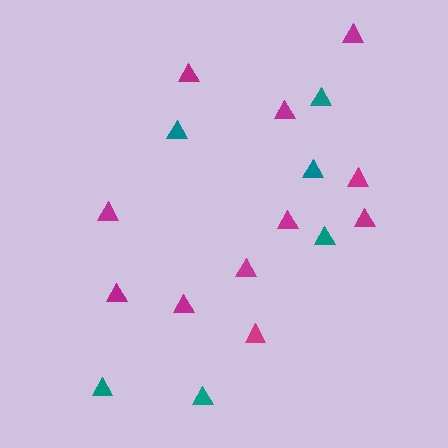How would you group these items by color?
There are 2 groups: one group of teal triangles (6) and one group of magenta triangles (11).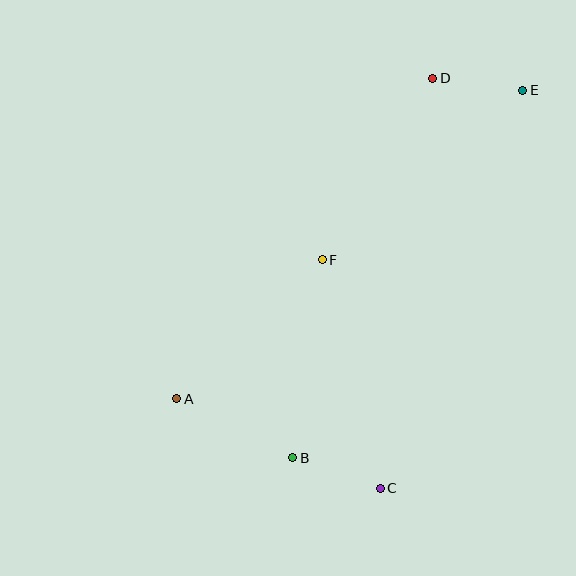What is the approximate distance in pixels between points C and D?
The distance between C and D is approximately 413 pixels.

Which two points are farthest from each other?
Points A and E are farthest from each other.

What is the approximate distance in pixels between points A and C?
The distance between A and C is approximately 222 pixels.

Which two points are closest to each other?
Points D and E are closest to each other.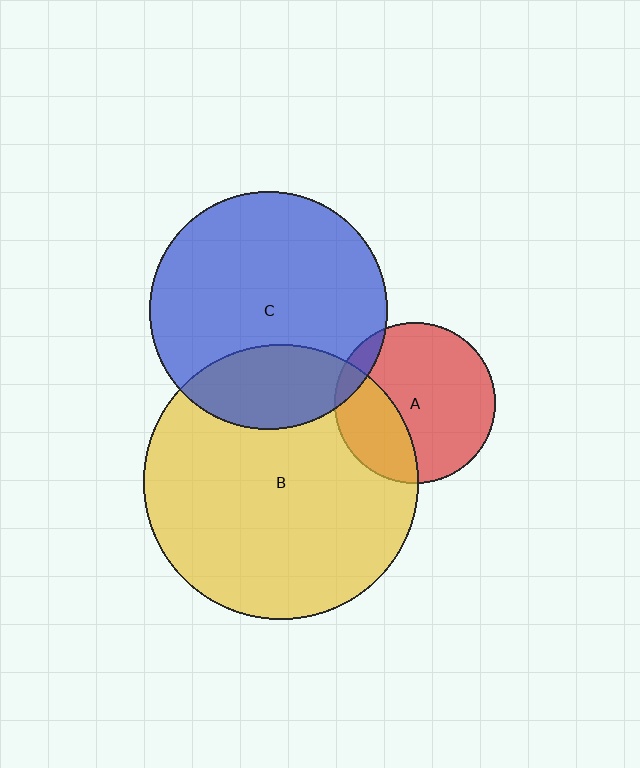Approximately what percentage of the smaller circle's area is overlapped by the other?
Approximately 30%.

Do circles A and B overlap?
Yes.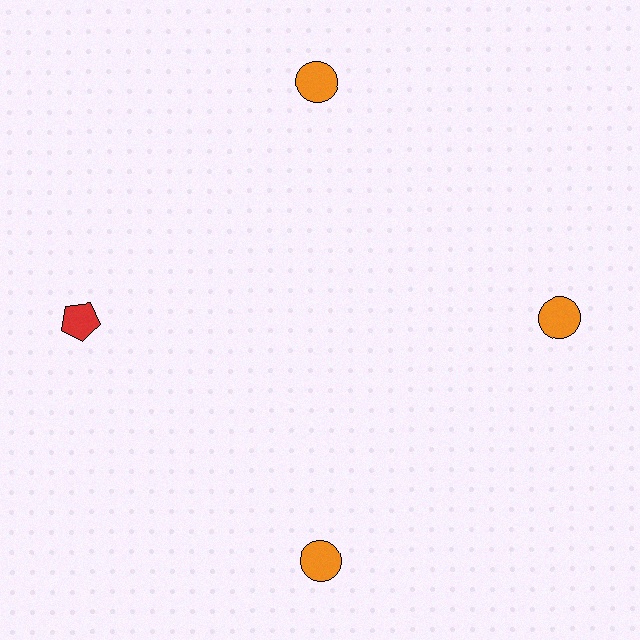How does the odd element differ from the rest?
It differs in both color (red instead of orange) and shape (pentagon instead of circle).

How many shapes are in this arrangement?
There are 4 shapes arranged in a ring pattern.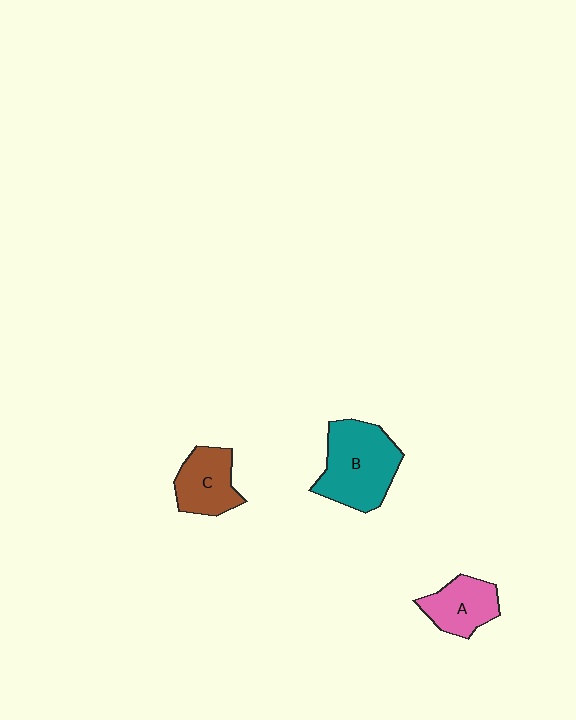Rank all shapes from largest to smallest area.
From largest to smallest: B (teal), C (brown), A (pink).